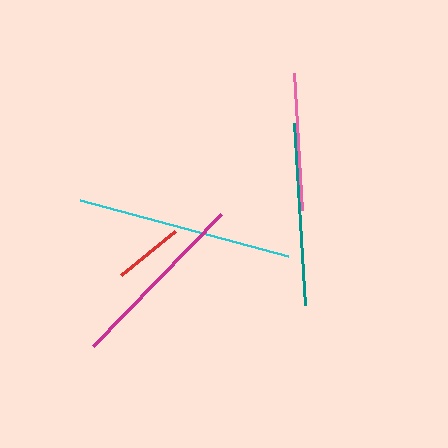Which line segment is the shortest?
The red line is the shortest at approximately 69 pixels.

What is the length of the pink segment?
The pink segment is approximately 137 pixels long.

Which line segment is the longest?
The cyan line is the longest at approximately 216 pixels.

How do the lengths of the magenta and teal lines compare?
The magenta and teal lines are approximately the same length.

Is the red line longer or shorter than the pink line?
The pink line is longer than the red line.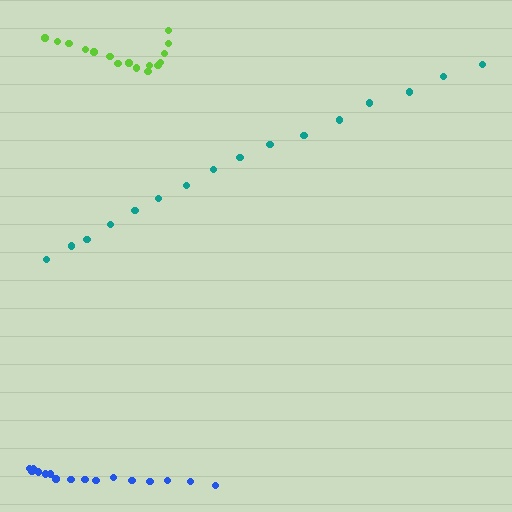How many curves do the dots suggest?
There are 3 distinct paths.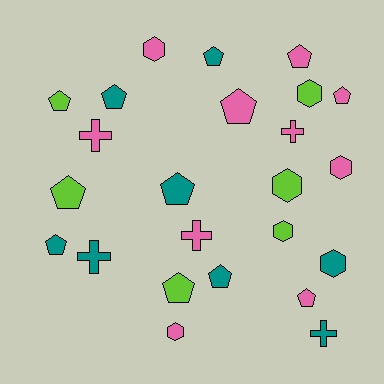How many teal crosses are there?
There are 2 teal crosses.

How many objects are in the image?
There are 24 objects.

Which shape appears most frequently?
Pentagon, with 12 objects.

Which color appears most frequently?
Pink, with 10 objects.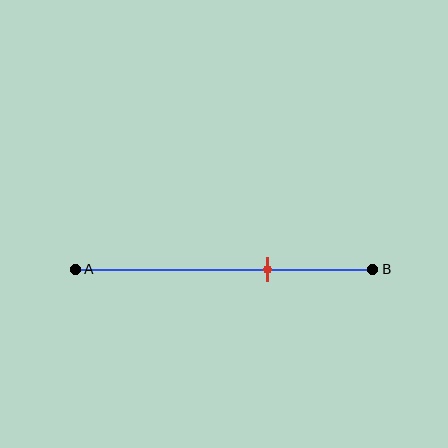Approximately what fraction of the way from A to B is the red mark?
The red mark is approximately 65% of the way from A to B.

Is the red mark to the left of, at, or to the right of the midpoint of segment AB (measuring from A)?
The red mark is to the right of the midpoint of segment AB.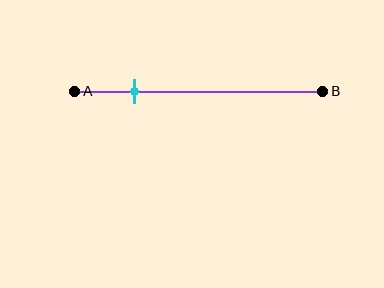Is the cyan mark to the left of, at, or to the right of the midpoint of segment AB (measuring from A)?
The cyan mark is to the left of the midpoint of segment AB.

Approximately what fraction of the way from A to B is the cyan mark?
The cyan mark is approximately 25% of the way from A to B.